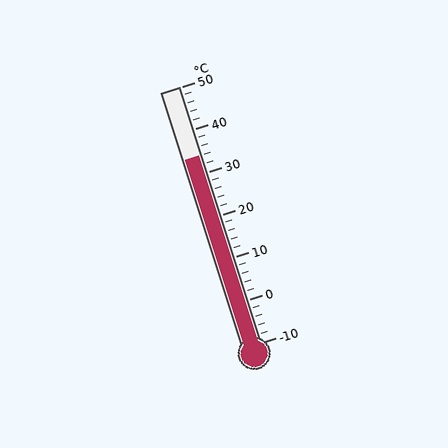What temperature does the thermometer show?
The thermometer shows approximately 34°C.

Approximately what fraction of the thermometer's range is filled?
The thermometer is filled to approximately 75% of its range.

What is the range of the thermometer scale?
The thermometer scale ranges from -10°C to 50°C.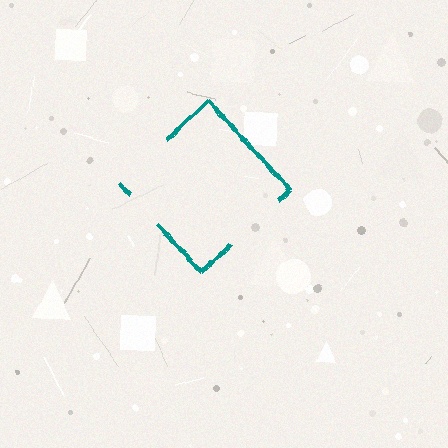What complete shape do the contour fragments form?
The contour fragments form a diamond.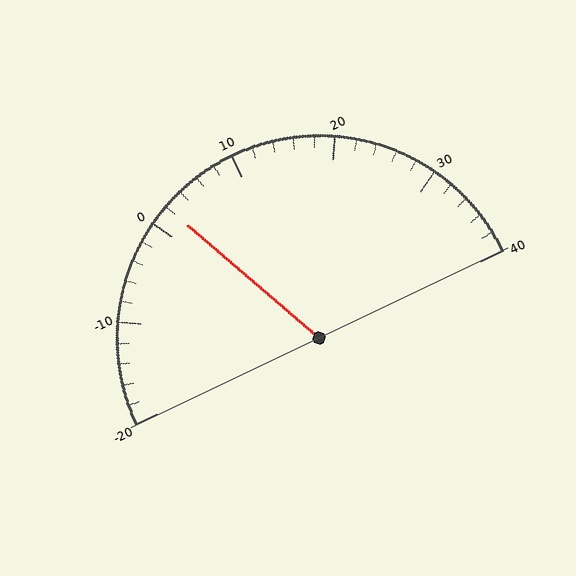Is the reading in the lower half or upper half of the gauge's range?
The reading is in the lower half of the range (-20 to 40).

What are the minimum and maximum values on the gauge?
The gauge ranges from -20 to 40.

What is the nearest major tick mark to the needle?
The nearest major tick mark is 0.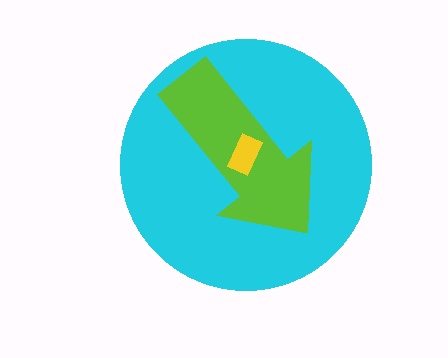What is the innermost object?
The yellow rectangle.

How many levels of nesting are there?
3.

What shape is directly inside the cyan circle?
The lime arrow.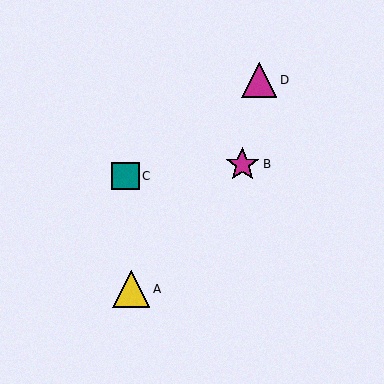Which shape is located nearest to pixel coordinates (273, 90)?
The magenta triangle (labeled D) at (259, 80) is nearest to that location.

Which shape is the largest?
The yellow triangle (labeled A) is the largest.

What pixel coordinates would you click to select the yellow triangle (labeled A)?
Click at (131, 289) to select the yellow triangle A.